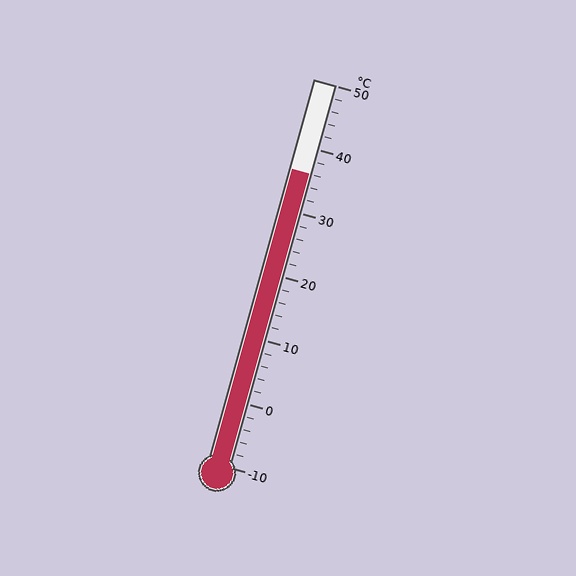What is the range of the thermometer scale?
The thermometer scale ranges from -10°C to 50°C.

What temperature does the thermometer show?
The thermometer shows approximately 36°C.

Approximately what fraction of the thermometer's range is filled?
The thermometer is filled to approximately 75% of its range.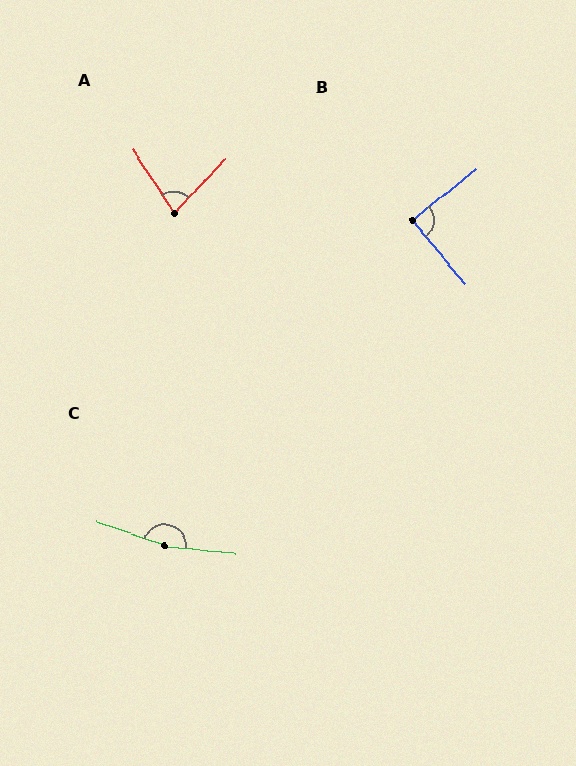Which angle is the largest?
C, at approximately 166 degrees.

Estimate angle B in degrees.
Approximately 89 degrees.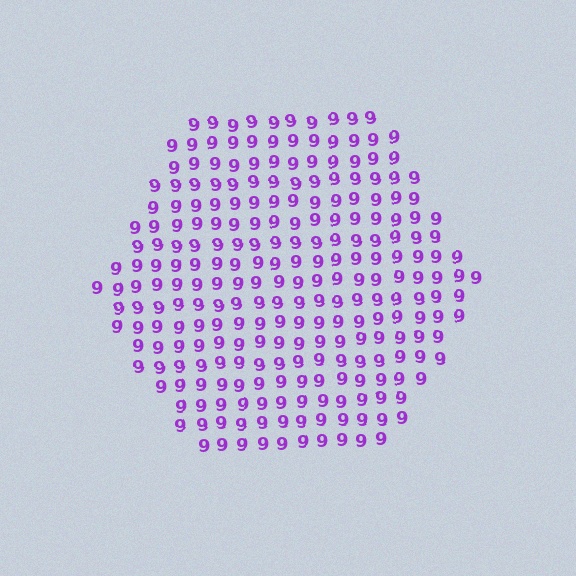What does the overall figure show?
The overall figure shows a hexagon.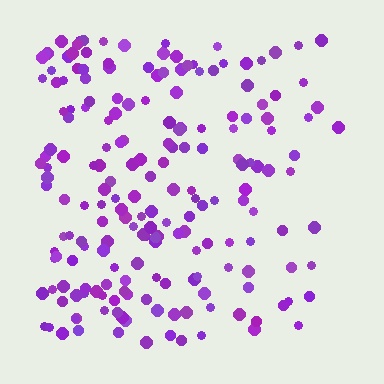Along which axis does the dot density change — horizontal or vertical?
Horizontal.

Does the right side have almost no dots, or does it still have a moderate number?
Still a moderate number, just noticeably fewer than the left.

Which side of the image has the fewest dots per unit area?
The right.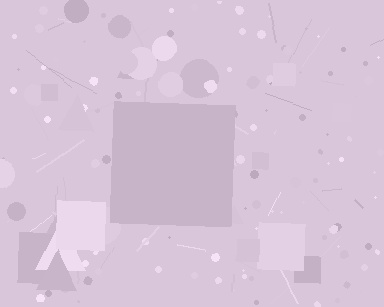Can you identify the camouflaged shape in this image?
The camouflaged shape is a square.